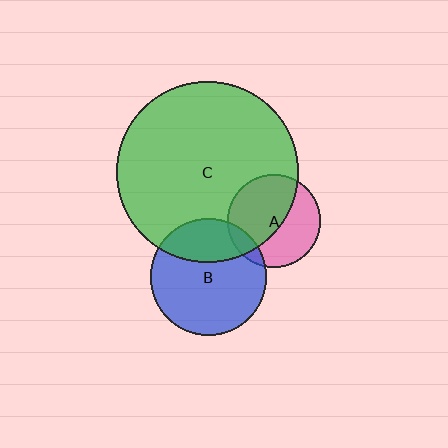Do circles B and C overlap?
Yes.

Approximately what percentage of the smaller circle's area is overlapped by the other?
Approximately 30%.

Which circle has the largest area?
Circle C (green).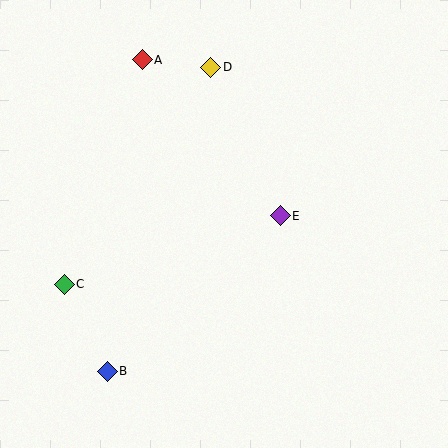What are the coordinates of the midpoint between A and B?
The midpoint between A and B is at (125, 215).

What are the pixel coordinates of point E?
Point E is at (280, 216).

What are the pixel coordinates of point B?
Point B is at (107, 371).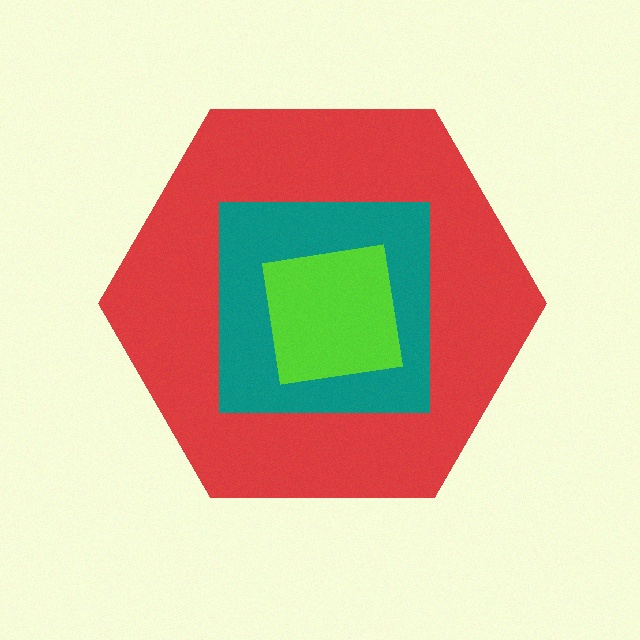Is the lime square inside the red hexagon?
Yes.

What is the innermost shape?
The lime square.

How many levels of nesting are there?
3.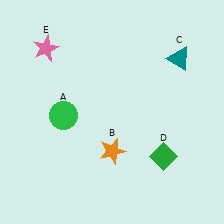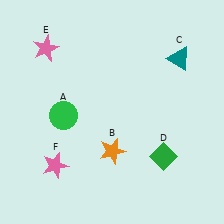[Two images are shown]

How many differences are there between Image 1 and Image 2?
There is 1 difference between the two images.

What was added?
A pink star (F) was added in Image 2.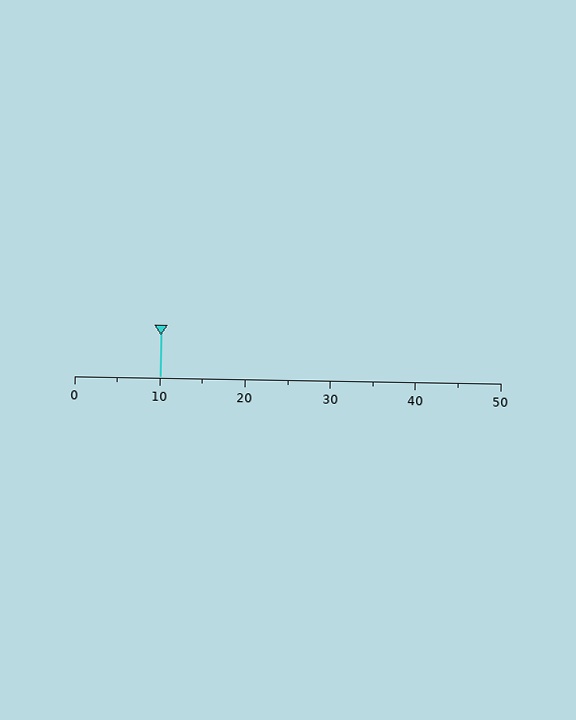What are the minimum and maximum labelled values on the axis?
The axis runs from 0 to 50.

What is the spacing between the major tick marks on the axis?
The major ticks are spaced 10 apart.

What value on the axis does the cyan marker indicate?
The marker indicates approximately 10.